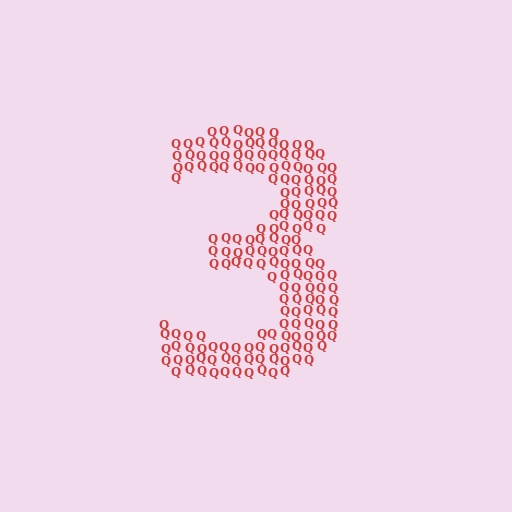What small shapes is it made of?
It is made of small letter Q's.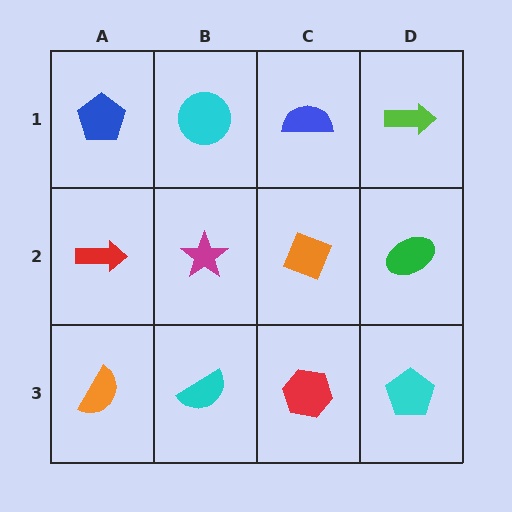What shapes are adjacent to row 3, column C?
An orange diamond (row 2, column C), a cyan semicircle (row 3, column B), a cyan pentagon (row 3, column D).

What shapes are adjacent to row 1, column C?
An orange diamond (row 2, column C), a cyan circle (row 1, column B), a lime arrow (row 1, column D).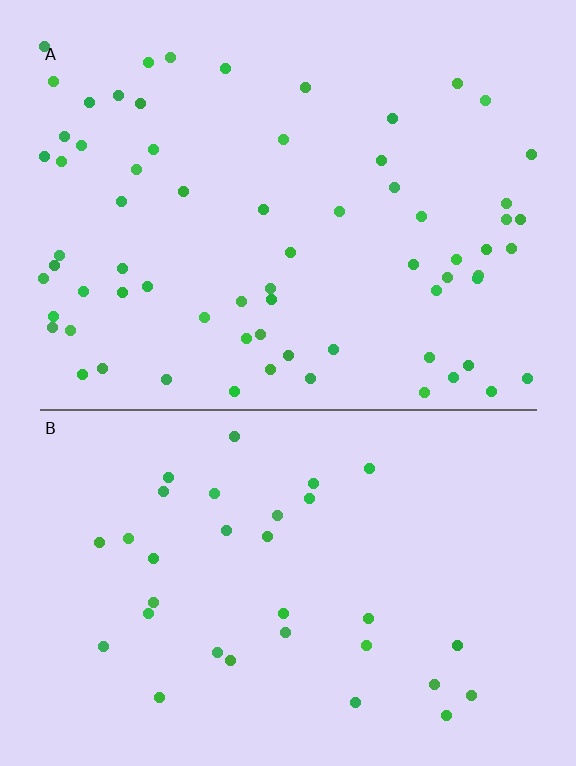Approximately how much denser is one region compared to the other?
Approximately 2.1× — region A over region B.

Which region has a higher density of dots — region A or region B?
A (the top).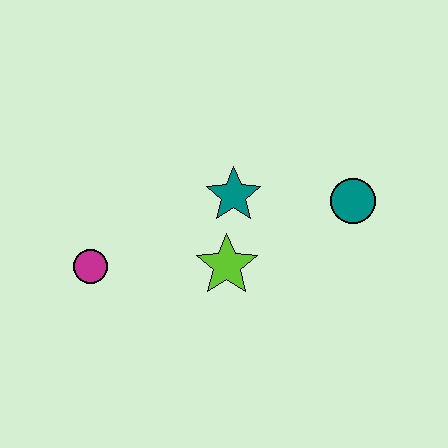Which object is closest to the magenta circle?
The lime star is closest to the magenta circle.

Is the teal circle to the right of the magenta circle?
Yes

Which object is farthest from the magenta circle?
The teal circle is farthest from the magenta circle.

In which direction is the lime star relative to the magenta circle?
The lime star is to the right of the magenta circle.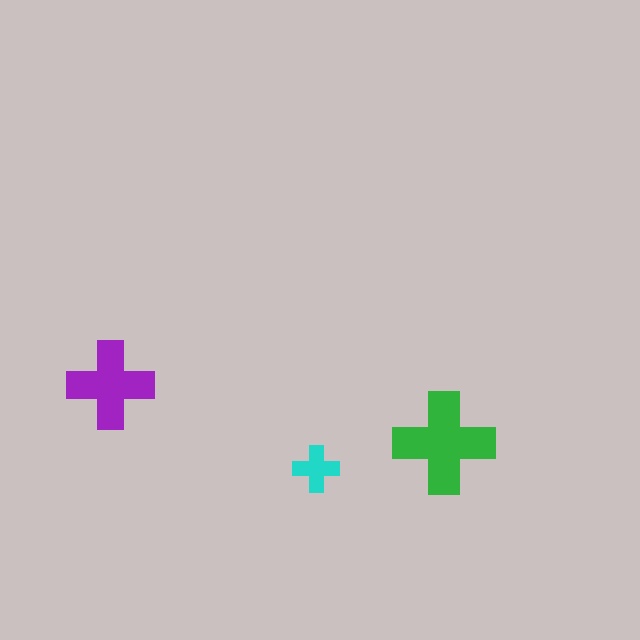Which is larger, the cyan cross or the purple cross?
The purple one.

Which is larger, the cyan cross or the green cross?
The green one.